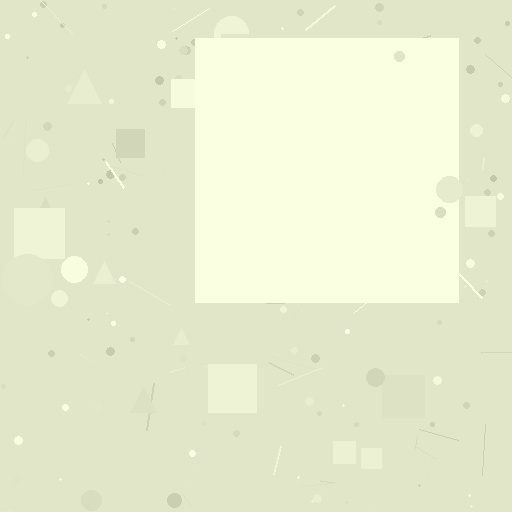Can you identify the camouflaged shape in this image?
The camouflaged shape is a square.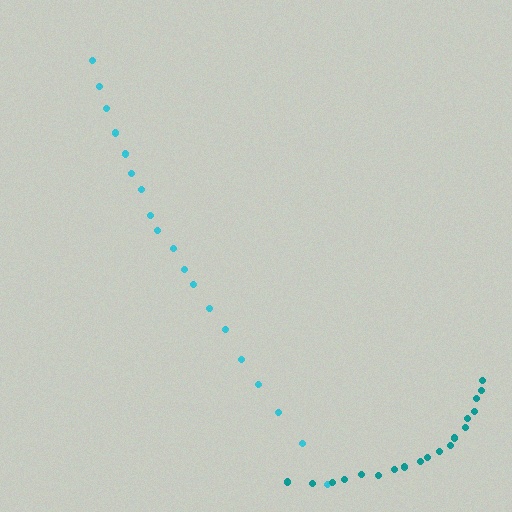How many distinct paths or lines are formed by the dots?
There are 2 distinct paths.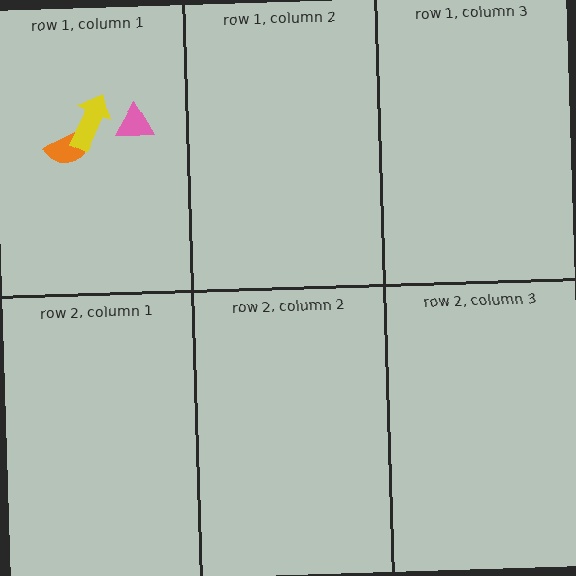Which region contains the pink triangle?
The row 1, column 1 region.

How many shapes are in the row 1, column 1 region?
3.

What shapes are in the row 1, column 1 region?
The pink triangle, the orange semicircle, the yellow arrow.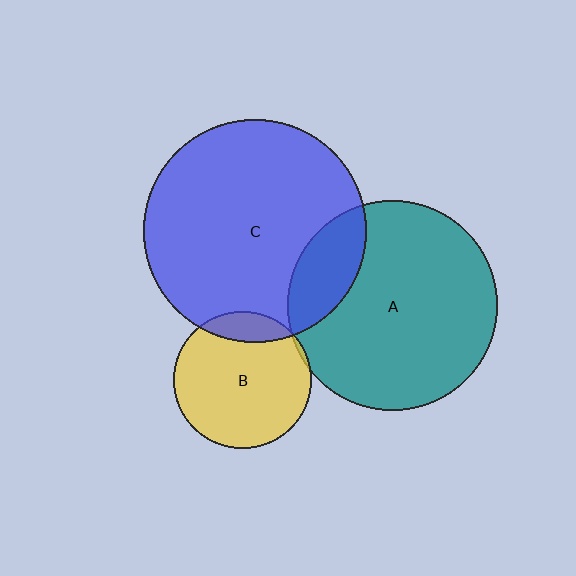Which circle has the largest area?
Circle C (blue).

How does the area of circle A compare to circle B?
Approximately 2.3 times.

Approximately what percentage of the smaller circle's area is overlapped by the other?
Approximately 5%.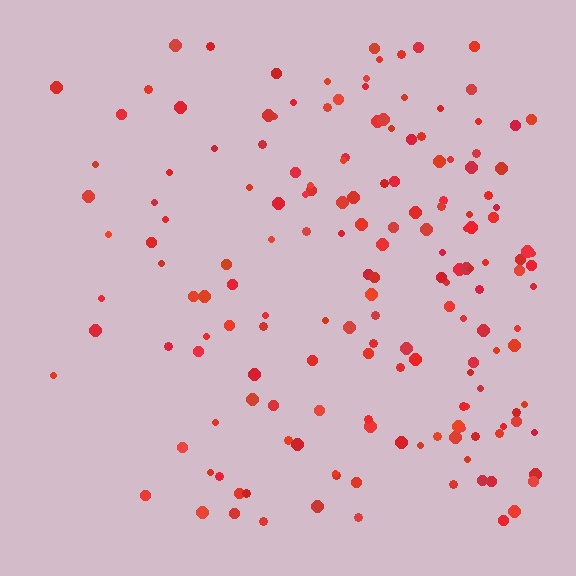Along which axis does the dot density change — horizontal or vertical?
Horizontal.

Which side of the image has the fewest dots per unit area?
The left.